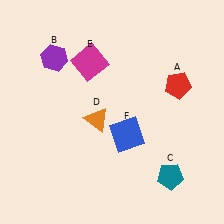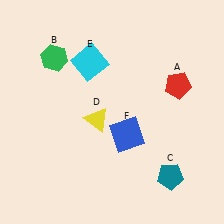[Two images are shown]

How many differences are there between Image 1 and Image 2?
There are 3 differences between the two images.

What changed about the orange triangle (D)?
In Image 1, D is orange. In Image 2, it changed to yellow.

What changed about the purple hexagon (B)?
In Image 1, B is purple. In Image 2, it changed to green.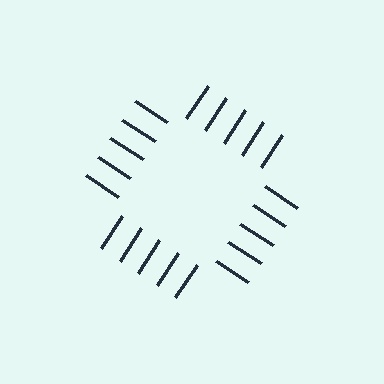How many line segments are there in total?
20 — 5 along each of the 4 edges.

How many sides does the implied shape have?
4 sides — the line-ends trace a square.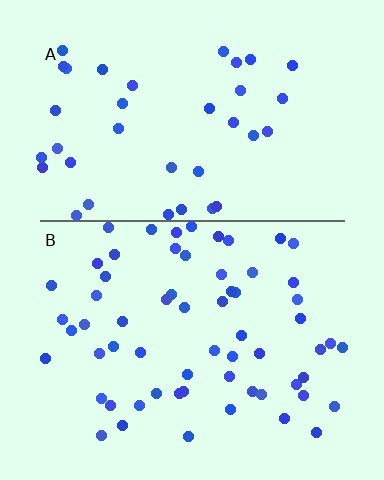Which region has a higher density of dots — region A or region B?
B (the bottom).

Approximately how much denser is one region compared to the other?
Approximately 1.7× — region B over region A.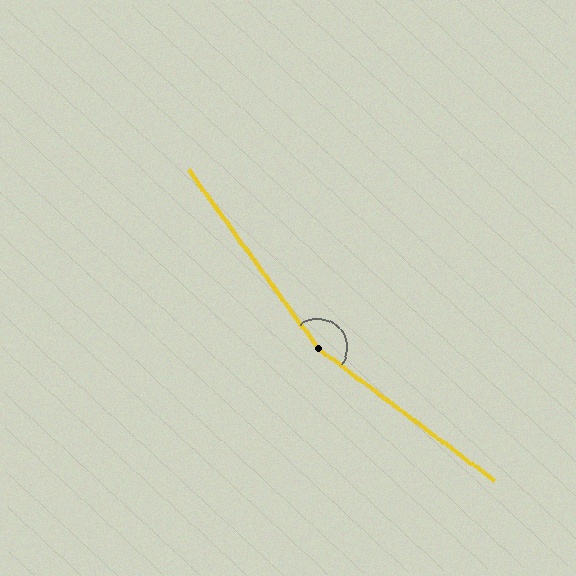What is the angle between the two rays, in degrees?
Approximately 163 degrees.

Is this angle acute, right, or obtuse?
It is obtuse.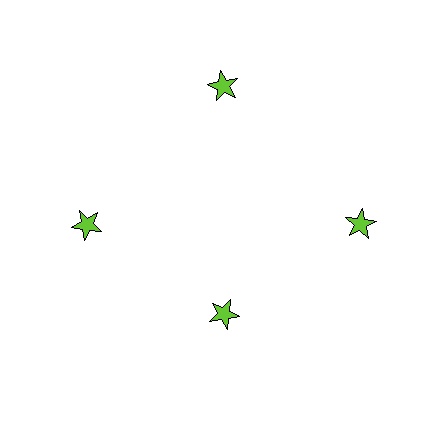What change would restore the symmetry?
The symmetry would be restored by moving it outward, back onto the ring so that all 4 stars sit at equal angles and equal distance from the center.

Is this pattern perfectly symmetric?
No. The 4 lime stars are arranged in a ring, but one element near the 6 o'clock position is pulled inward toward the center, breaking the 4-fold rotational symmetry.